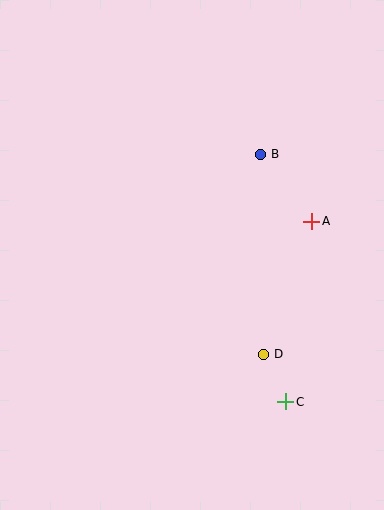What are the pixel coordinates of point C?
Point C is at (286, 402).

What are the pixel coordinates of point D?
Point D is at (264, 354).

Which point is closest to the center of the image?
Point B at (261, 154) is closest to the center.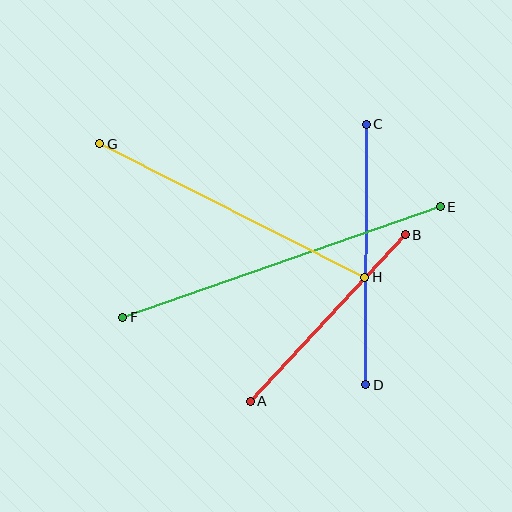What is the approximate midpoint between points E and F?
The midpoint is at approximately (281, 262) pixels.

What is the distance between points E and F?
The distance is approximately 336 pixels.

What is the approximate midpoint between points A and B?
The midpoint is at approximately (328, 318) pixels.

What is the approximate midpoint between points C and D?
The midpoint is at approximately (366, 254) pixels.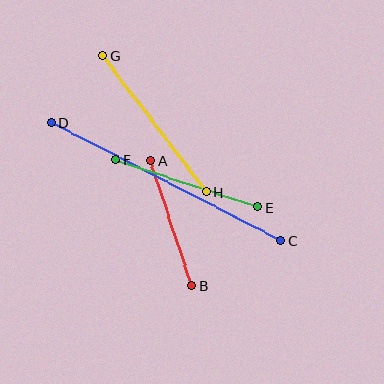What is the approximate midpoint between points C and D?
The midpoint is at approximately (166, 182) pixels.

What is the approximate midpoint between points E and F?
The midpoint is at approximately (187, 183) pixels.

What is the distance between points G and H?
The distance is approximately 171 pixels.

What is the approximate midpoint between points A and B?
The midpoint is at approximately (171, 223) pixels.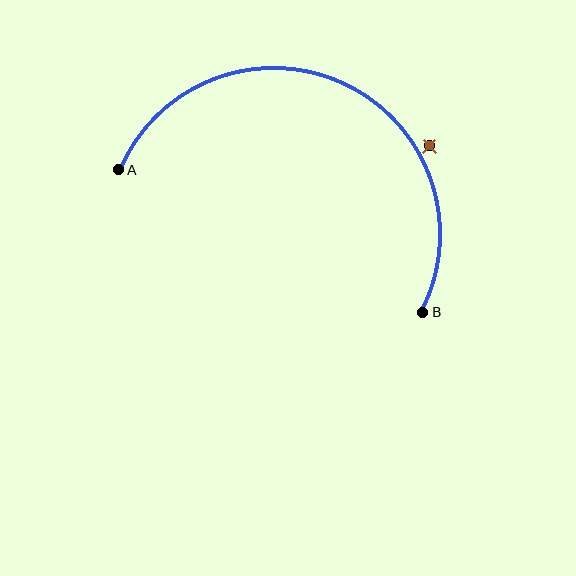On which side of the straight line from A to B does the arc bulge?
The arc bulges above the straight line connecting A and B.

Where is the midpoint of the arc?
The arc midpoint is the point on the curve farthest from the straight line joining A and B. It sits above that line.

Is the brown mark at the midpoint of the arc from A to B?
No — the brown mark does not lie on the arc at all. It sits slightly outside the curve.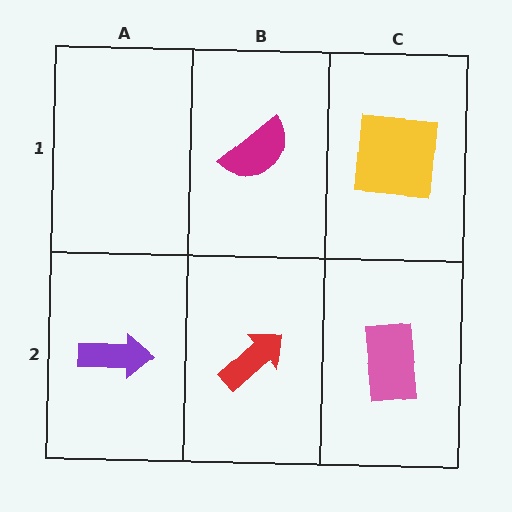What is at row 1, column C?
A yellow square.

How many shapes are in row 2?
3 shapes.